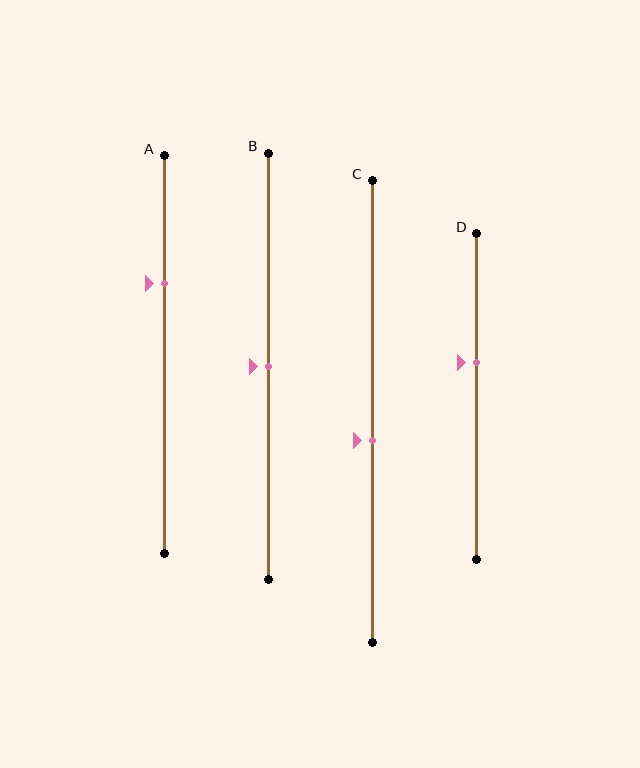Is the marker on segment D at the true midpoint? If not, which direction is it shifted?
No, the marker on segment D is shifted upward by about 10% of the segment length.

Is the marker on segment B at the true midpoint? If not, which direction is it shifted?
Yes, the marker on segment B is at the true midpoint.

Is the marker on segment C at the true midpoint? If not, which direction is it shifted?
No, the marker on segment C is shifted downward by about 6% of the segment length.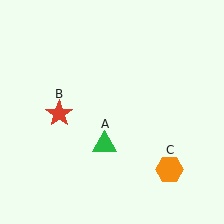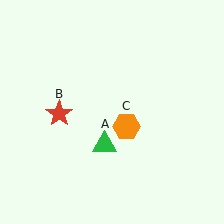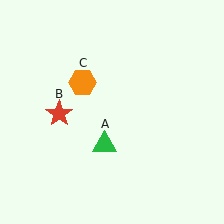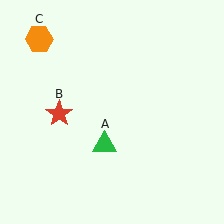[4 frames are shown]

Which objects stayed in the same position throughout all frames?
Green triangle (object A) and red star (object B) remained stationary.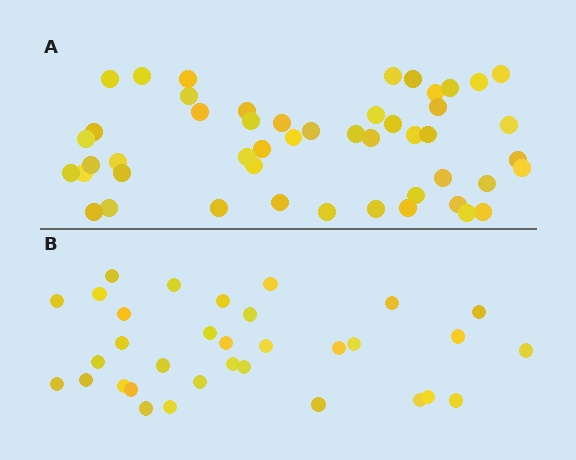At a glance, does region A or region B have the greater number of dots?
Region A (the top region) has more dots.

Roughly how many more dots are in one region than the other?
Region A has approximately 15 more dots than region B.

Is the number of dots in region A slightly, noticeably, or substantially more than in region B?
Region A has substantially more. The ratio is roughly 1.5 to 1.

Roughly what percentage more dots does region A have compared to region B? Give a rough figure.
About 50% more.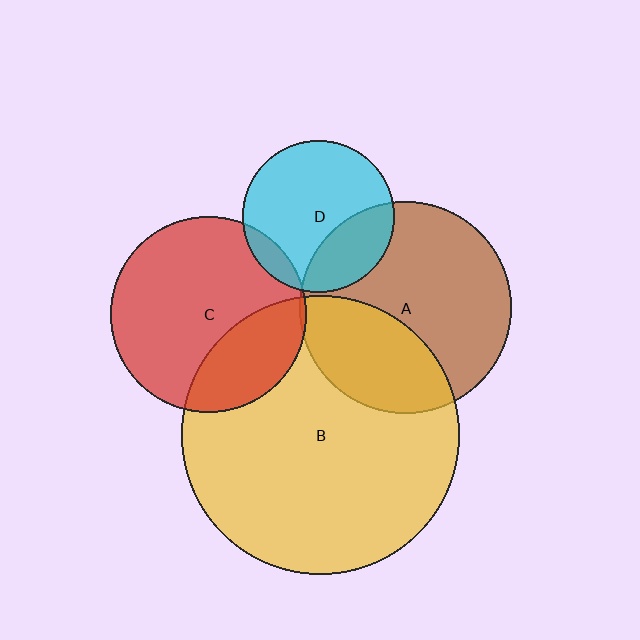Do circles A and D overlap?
Yes.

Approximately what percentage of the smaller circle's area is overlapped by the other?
Approximately 25%.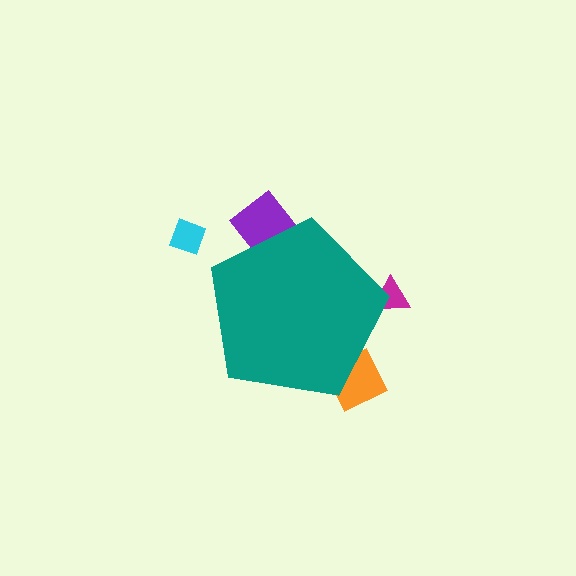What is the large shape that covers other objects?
A teal pentagon.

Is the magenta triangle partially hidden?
Yes, the magenta triangle is partially hidden behind the teal pentagon.